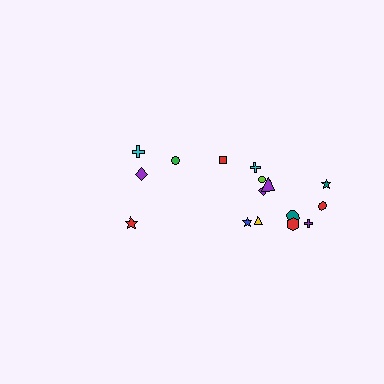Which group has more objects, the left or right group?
The right group.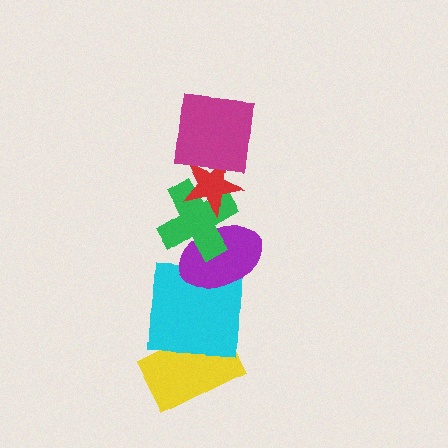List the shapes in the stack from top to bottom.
From top to bottom: the magenta square, the red star, the green cross, the purple ellipse, the cyan square, the yellow rectangle.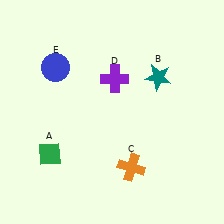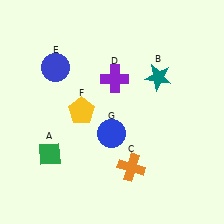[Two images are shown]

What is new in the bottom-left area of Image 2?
A blue circle (G) was added in the bottom-left area of Image 2.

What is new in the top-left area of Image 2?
A yellow pentagon (F) was added in the top-left area of Image 2.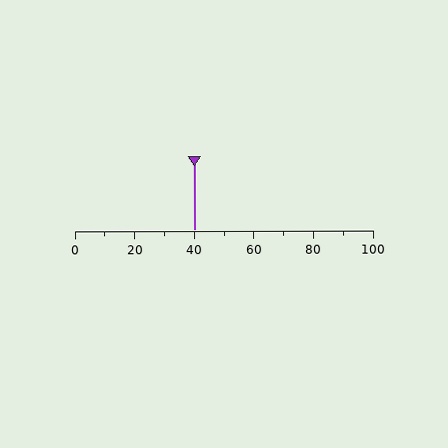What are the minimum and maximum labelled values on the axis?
The axis runs from 0 to 100.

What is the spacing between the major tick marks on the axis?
The major ticks are spaced 20 apart.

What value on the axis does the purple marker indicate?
The marker indicates approximately 40.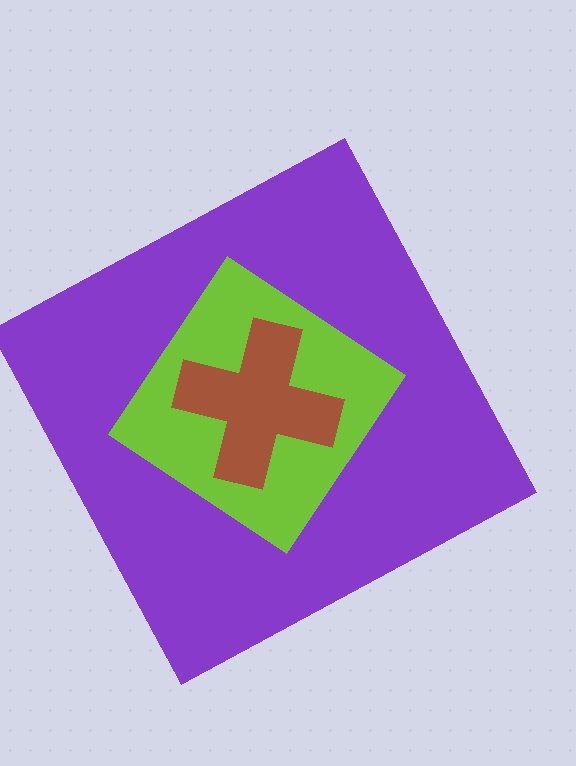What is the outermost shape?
The purple square.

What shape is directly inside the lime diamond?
The brown cross.